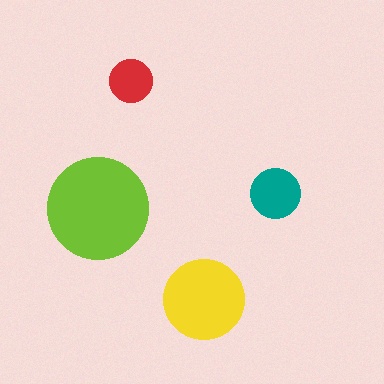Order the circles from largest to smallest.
the lime one, the yellow one, the teal one, the red one.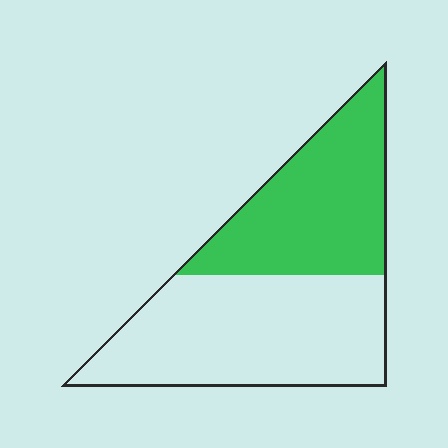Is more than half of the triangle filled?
No.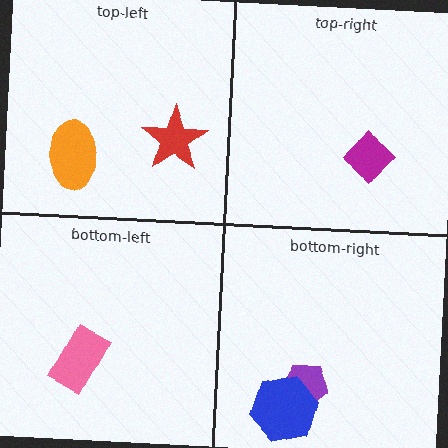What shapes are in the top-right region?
The magenta diamond.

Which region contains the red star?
The top-left region.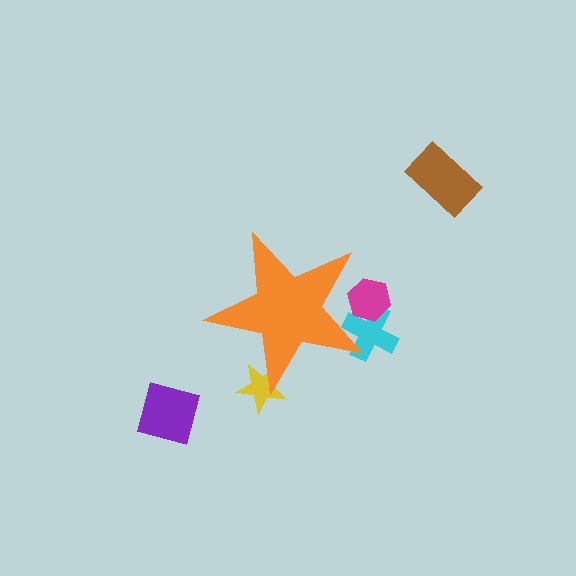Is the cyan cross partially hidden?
Yes, the cyan cross is partially hidden behind the orange star.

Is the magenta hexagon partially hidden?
Yes, the magenta hexagon is partially hidden behind the orange star.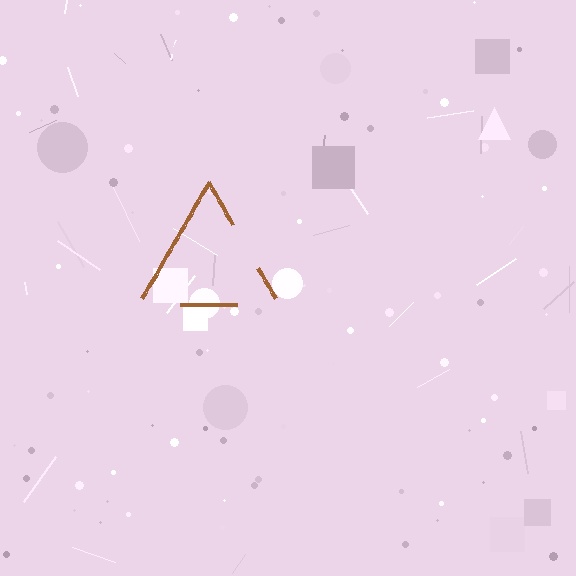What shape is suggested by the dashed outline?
The dashed outline suggests a triangle.